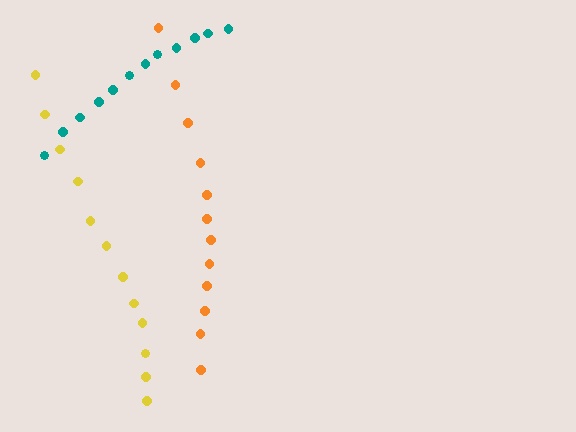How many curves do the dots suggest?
There are 3 distinct paths.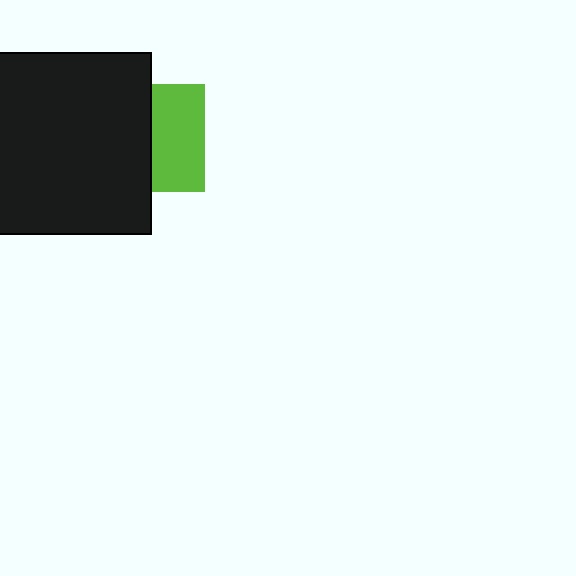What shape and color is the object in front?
The object in front is a black square.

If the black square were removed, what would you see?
You would see the complete lime square.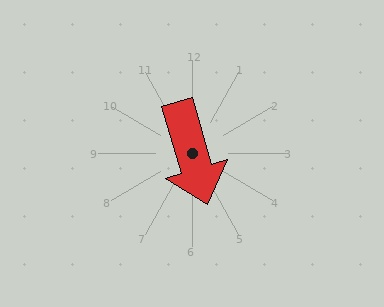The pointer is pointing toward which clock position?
Roughly 5 o'clock.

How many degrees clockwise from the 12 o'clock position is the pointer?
Approximately 164 degrees.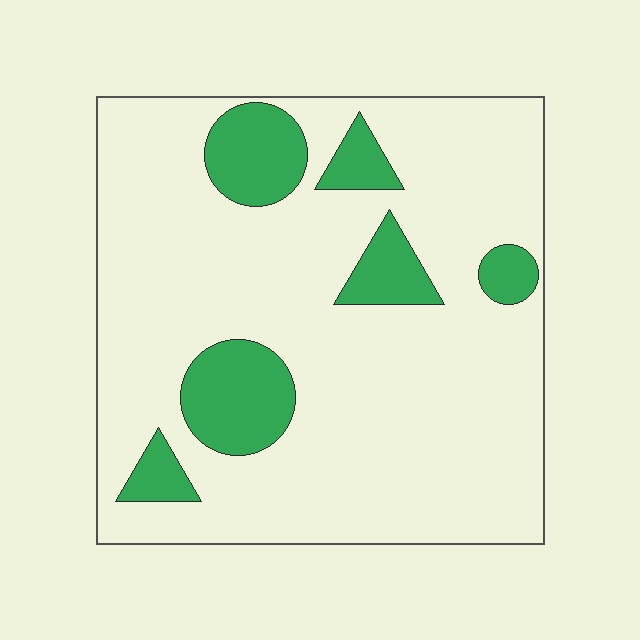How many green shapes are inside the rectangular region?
6.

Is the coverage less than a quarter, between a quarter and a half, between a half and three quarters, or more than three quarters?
Less than a quarter.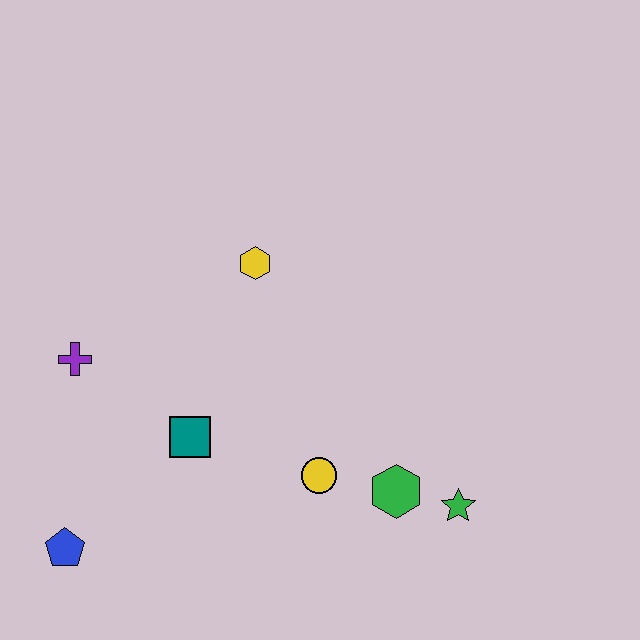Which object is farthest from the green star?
The purple cross is farthest from the green star.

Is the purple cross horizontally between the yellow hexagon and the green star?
No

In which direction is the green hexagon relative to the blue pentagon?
The green hexagon is to the right of the blue pentagon.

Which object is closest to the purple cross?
The teal square is closest to the purple cross.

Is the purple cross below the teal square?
No